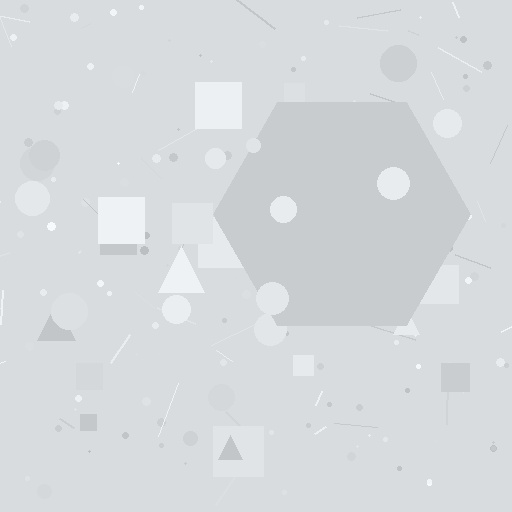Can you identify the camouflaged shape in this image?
The camouflaged shape is a hexagon.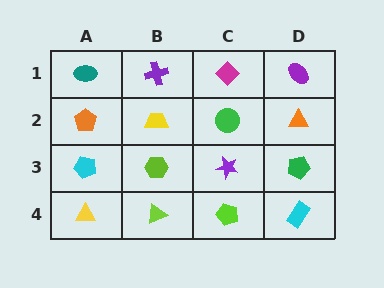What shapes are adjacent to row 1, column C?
A green circle (row 2, column C), a purple cross (row 1, column B), a purple ellipse (row 1, column D).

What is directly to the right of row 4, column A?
A lime triangle.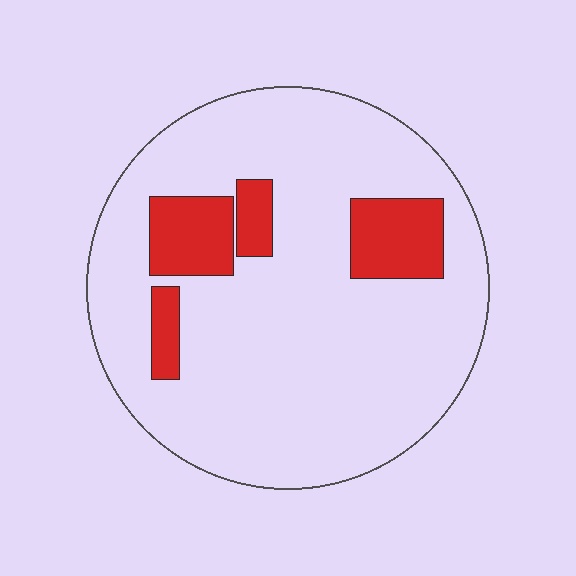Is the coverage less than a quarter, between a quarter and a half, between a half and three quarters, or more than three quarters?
Less than a quarter.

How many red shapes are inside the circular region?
4.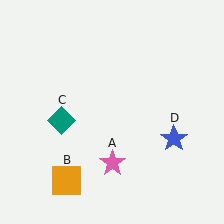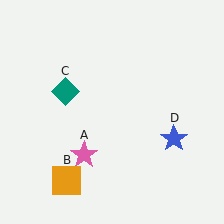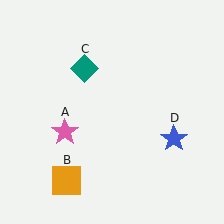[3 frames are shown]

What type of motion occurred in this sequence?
The pink star (object A), teal diamond (object C) rotated clockwise around the center of the scene.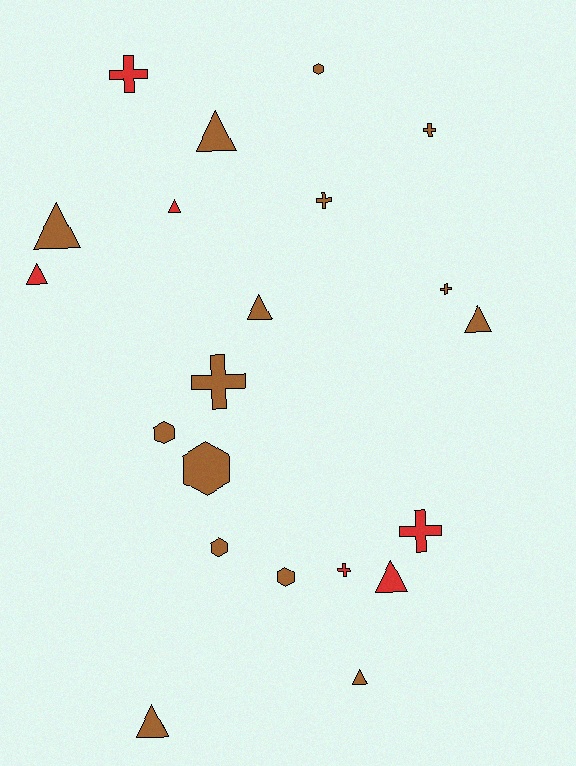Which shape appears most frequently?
Triangle, with 9 objects.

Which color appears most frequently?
Brown, with 15 objects.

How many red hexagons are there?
There are no red hexagons.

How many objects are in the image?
There are 21 objects.